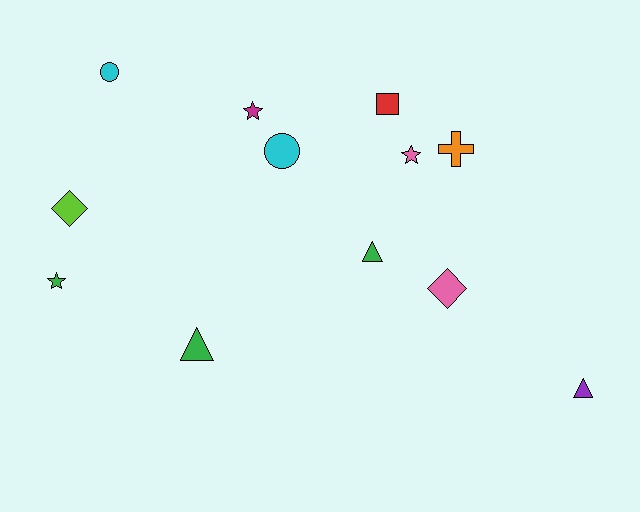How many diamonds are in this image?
There are 2 diamonds.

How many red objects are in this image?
There is 1 red object.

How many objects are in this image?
There are 12 objects.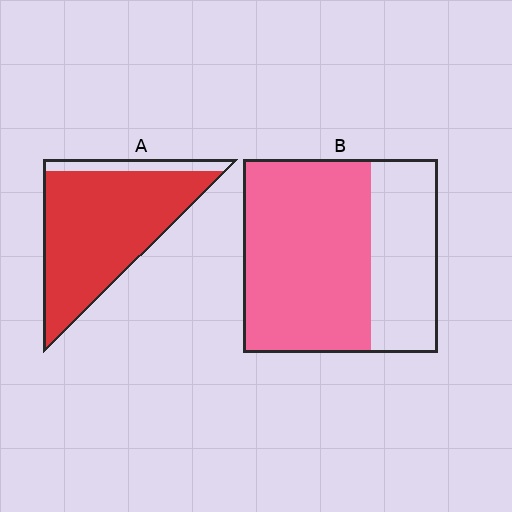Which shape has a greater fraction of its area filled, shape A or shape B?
Shape A.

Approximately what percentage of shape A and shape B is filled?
A is approximately 90% and B is approximately 65%.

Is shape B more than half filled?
Yes.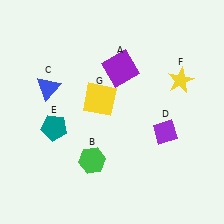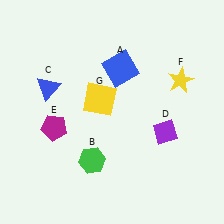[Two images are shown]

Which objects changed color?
A changed from purple to blue. E changed from teal to magenta.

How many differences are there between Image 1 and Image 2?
There are 2 differences between the two images.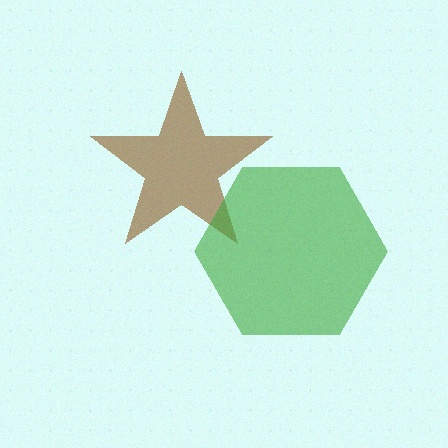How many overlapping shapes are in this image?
There are 2 overlapping shapes in the image.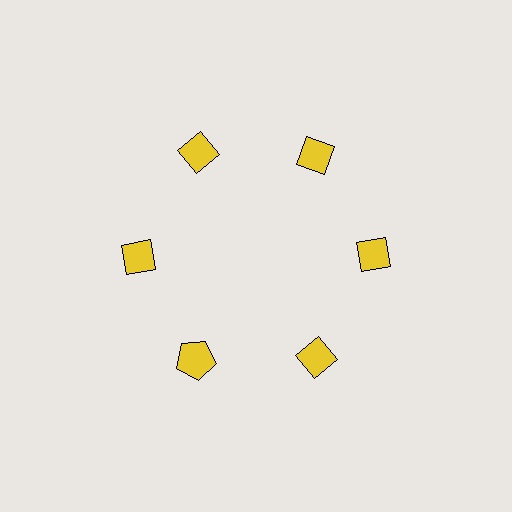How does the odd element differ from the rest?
It has a different shape: pentagon instead of diamond.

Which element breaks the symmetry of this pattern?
The yellow pentagon at roughly the 7 o'clock position breaks the symmetry. All other shapes are yellow diamonds.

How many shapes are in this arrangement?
There are 6 shapes arranged in a ring pattern.